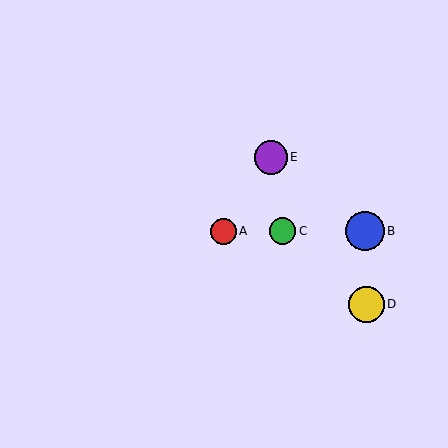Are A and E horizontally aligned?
No, A is at y≈231 and E is at y≈157.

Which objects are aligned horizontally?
Objects A, B, C are aligned horizontally.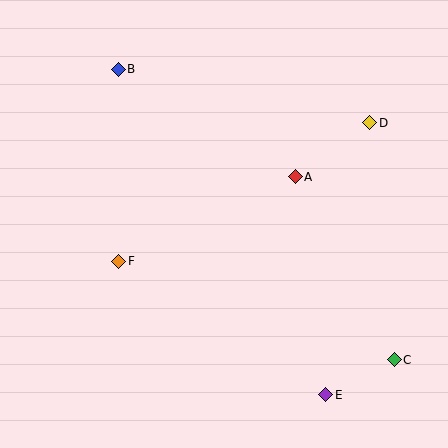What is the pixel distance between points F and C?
The distance between F and C is 292 pixels.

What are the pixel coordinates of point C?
Point C is at (394, 360).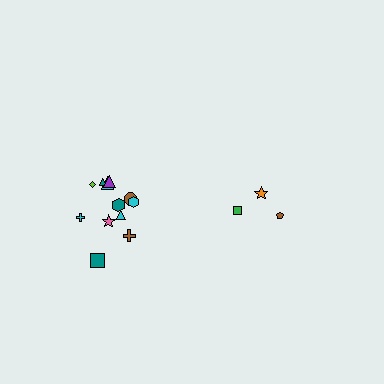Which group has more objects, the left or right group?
The left group.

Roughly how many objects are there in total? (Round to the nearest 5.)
Roughly 15 objects in total.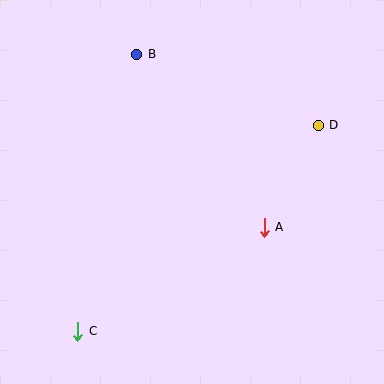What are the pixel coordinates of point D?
Point D is at (318, 125).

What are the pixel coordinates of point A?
Point A is at (264, 227).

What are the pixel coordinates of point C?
Point C is at (78, 331).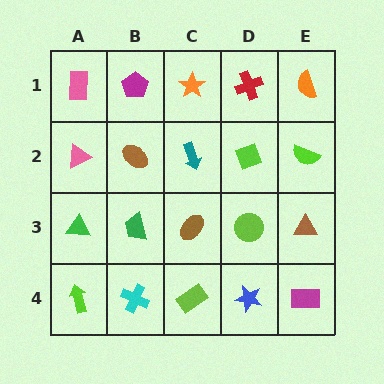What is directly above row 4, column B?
A green trapezoid.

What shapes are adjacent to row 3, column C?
A teal arrow (row 2, column C), a lime rectangle (row 4, column C), a green trapezoid (row 3, column B), a lime circle (row 3, column D).